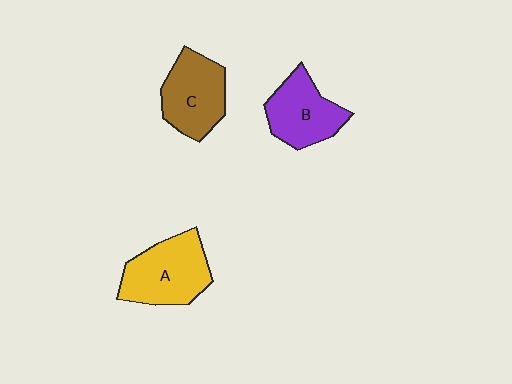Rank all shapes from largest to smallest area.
From largest to smallest: A (yellow), C (brown), B (purple).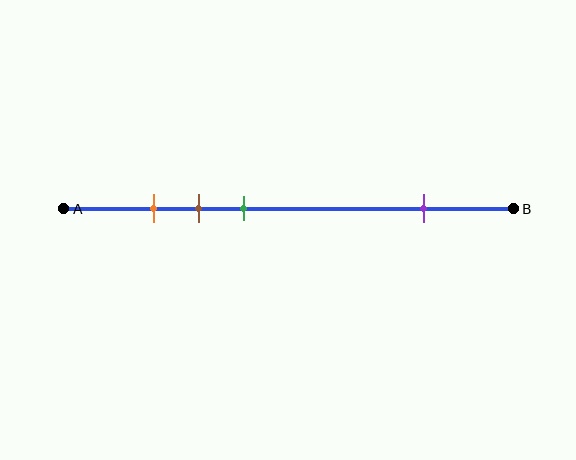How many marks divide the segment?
There are 4 marks dividing the segment.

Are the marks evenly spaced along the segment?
No, the marks are not evenly spaced.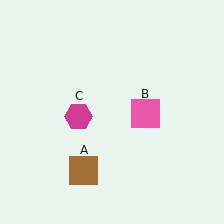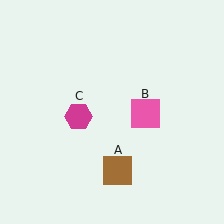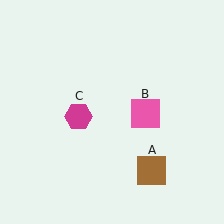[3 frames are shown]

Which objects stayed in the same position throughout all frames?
Pink square (object B) and magenta hexagon (object C) remained stationary.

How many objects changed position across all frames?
1 object changed position: brown square (object A).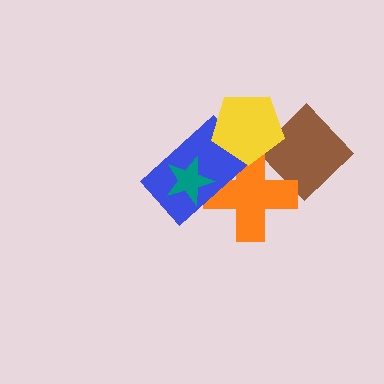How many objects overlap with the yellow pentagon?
3 objects overlap with the yellow pentagon.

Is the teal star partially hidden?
No, no other shape covers it.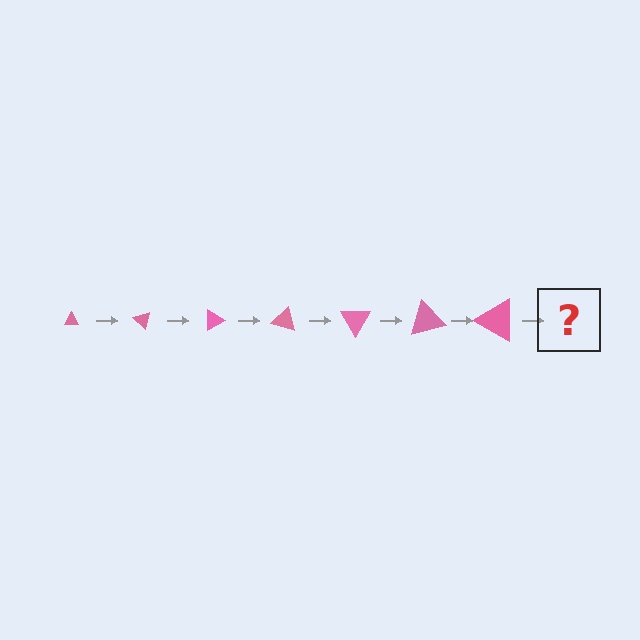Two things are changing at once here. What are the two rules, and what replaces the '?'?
The two rules are that the triangle grows larger each step and it rotates 45 degrees each step. The '?' should be a triangle, larger than the previous one and rotated 315 degrees from the start.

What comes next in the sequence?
The next element should be a triangle, larger than the previous one and rotated 315 degrees from the start.